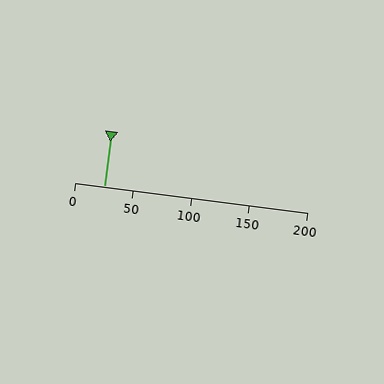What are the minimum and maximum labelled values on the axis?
The axis runs from 0 to 200.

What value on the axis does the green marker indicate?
The marker indicates approximately 25.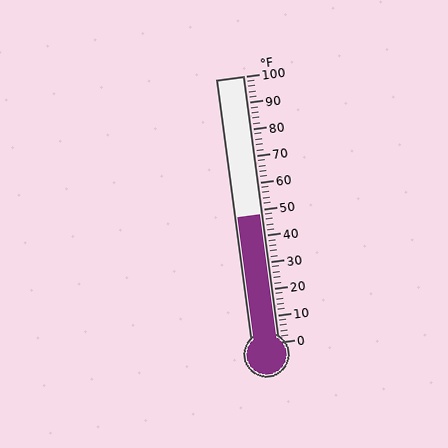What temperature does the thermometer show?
The thermometer shows approximately 48°F.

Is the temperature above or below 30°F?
The temperature is above 30°F.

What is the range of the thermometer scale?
The thermometer scale ranges from 0°F to 100°F.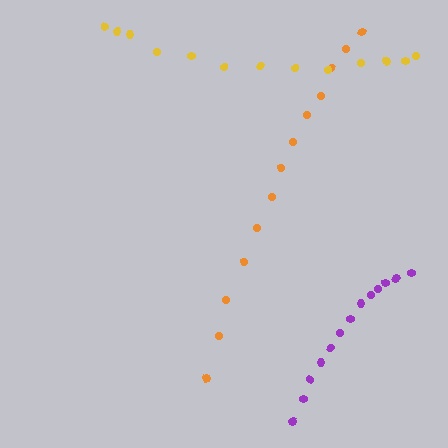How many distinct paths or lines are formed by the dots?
There are 3 distinct paths.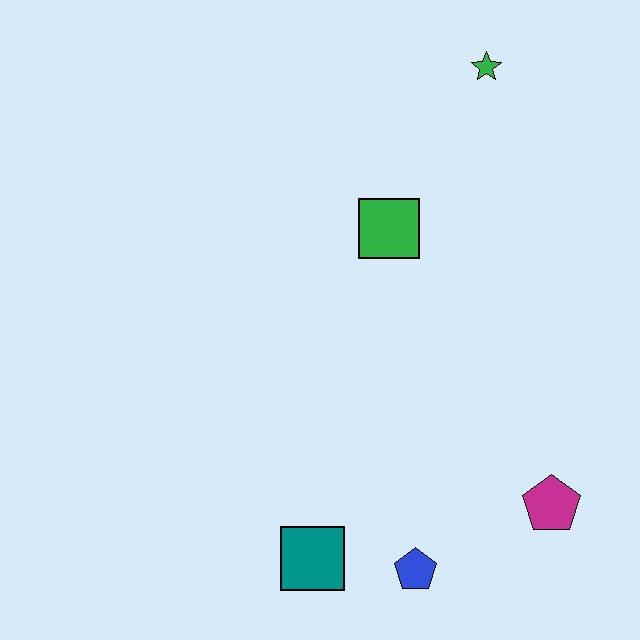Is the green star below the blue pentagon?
No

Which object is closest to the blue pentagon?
The teal square is closest to the blue pentagon.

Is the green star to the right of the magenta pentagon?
No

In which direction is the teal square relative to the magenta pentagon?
The teal square is to the left of the magenta pentagon.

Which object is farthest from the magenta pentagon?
The green star is farthest from the magenta pentagon.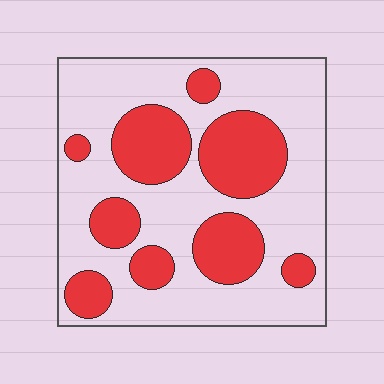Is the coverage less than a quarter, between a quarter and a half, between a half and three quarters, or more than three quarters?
Between a quarter and a half.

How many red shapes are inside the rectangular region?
9.